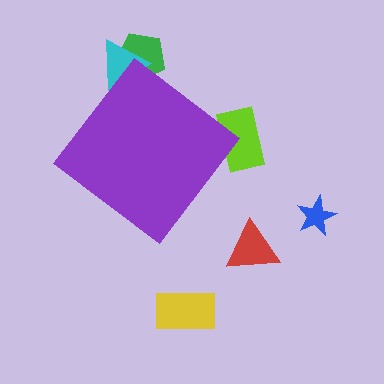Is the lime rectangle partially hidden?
Yes, the lime rectangle is partially hidden behind the purple diamond.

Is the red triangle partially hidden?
No, the red triangle is fully visible.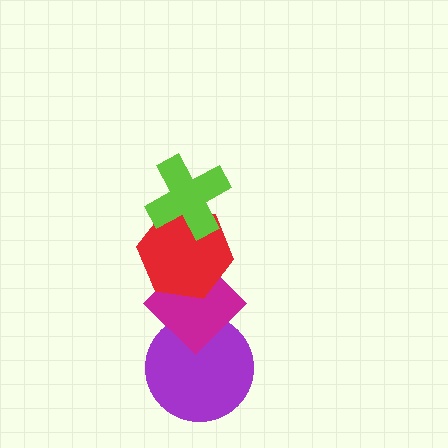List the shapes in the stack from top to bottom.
From top to bottom: the lime cross, the red hexagon, the magenta diamond, the purple circle.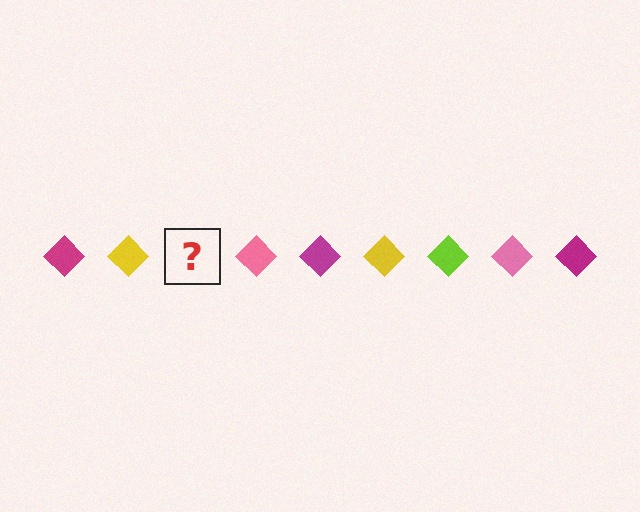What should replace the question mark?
The question mark should be replaced with a lime diamond.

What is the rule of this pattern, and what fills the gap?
The rule is that the pattern cycles through magenta, yellow, lime, pink diamonds. The gap should be filled with a lime diamond.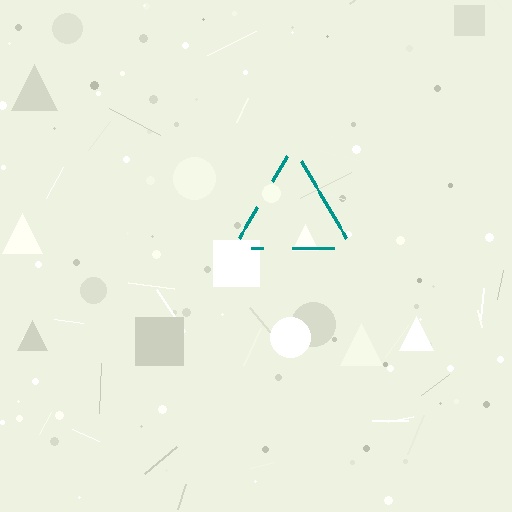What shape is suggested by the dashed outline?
The dashed outline suggests a triangle.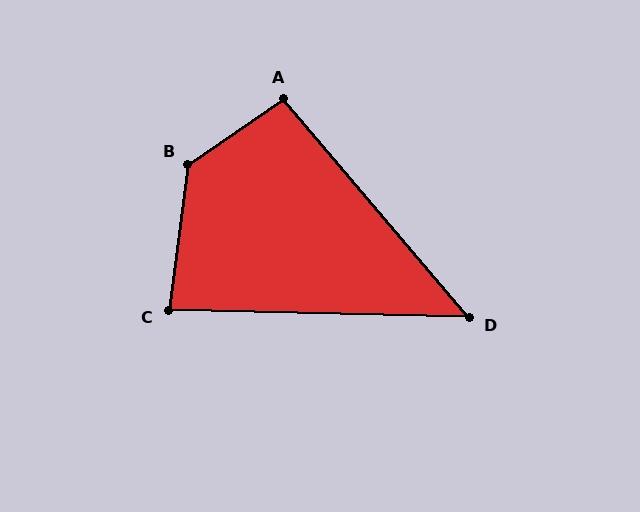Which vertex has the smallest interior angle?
D, at approximately 48 degrees.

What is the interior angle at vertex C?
Approximately 84 degrees (acute).